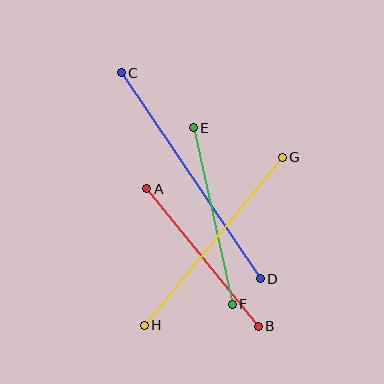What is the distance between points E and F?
The distance is approximately 181 pixels.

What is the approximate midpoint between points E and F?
The midpoint is at approximately (213, 216) pixels.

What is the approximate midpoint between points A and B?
The midpoint is at approximately (202, 257) pixels.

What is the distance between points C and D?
The distance is approximately 249 pixels.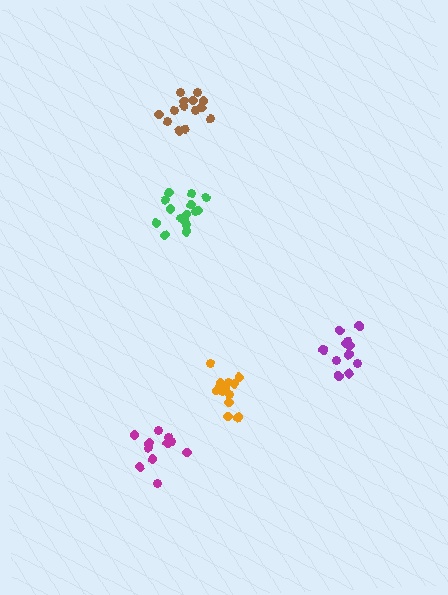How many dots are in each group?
Group 1: 14 dots, Group 2: 13 dots, Group 3: 11 dots, Group 4: 15 dots, Group 5: 11 dots (64 total).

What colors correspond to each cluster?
The clusters are colored: brown, orange, magenta, green, purple.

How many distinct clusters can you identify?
There are 5 distinct clusters.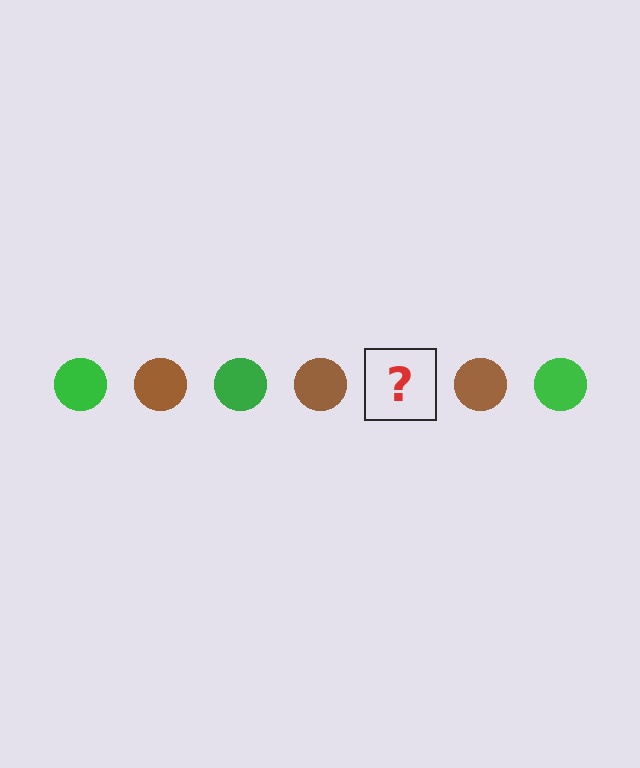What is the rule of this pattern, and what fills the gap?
The rule is that the pattern cycles through green, brown circles. The gap should be filled with a green circle.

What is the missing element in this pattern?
The missing element is a green circle.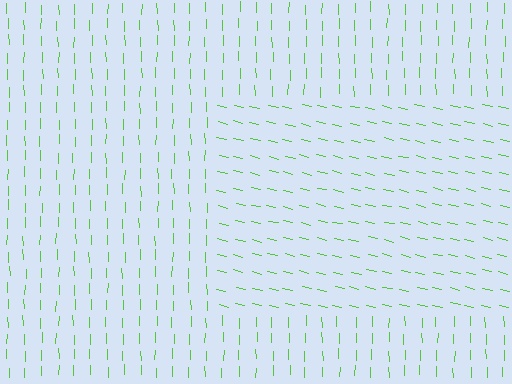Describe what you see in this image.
The image is filled with small lime line segments. A rectangle region in the image has lines oriented differently from the surrounding lines, creating a visible texture boundary.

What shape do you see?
I see a rectangle.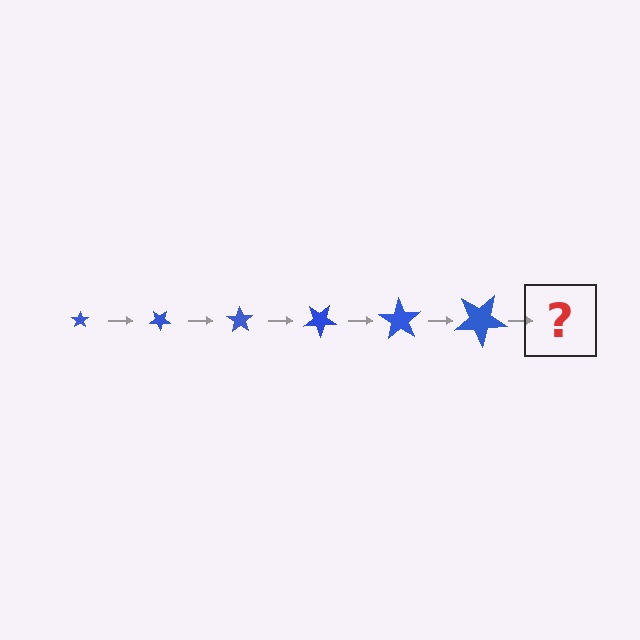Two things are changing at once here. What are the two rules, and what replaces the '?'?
The two rules are that the star grows larger each step and it rotates 35 degrees each step. The '?' should be a star, larger than the previous one and rotated 210 degrees from the start.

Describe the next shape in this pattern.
It should be a star, larger than the previous one and rotated 210 degrees from the start.